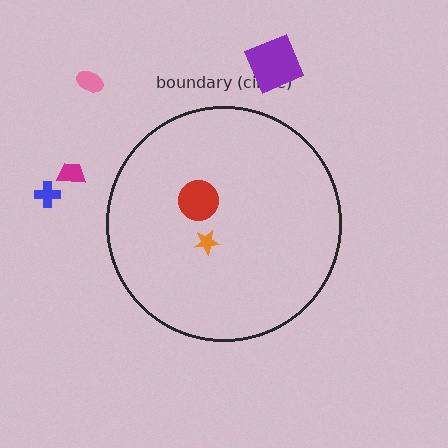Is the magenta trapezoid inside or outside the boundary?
Outside.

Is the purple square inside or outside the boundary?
Outside.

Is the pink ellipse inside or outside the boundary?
Outside.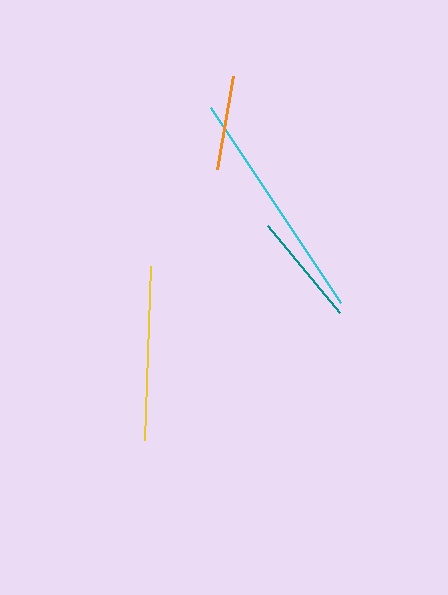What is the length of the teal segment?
The teal segment is approximately 113 pixels long.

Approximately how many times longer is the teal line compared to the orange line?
The teal line is approximately 1.2 times the length of the orange line.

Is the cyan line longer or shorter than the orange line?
The cyan line is longer than the orange line.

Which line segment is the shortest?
The orange line is the shortest at approximately 95 pixels.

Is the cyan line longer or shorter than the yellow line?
The cyan line is longer than the yellow line.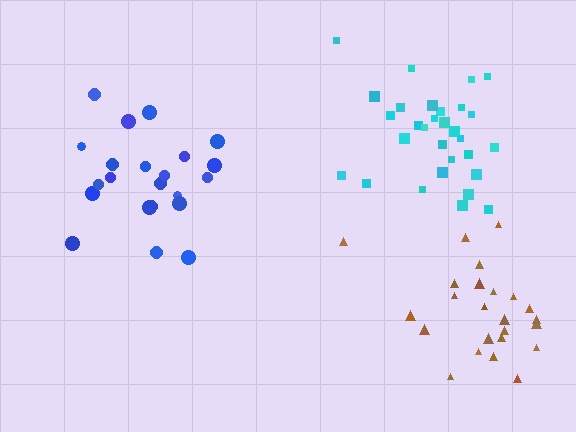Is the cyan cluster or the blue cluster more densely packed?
Cyan.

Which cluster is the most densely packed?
Cyan.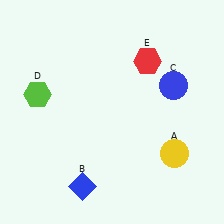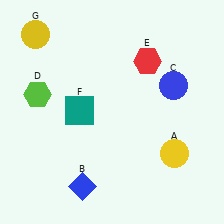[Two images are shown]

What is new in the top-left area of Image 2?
A teal square (F) was added in the top-left area of Image 2.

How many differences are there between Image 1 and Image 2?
There are 2 differences between the two images.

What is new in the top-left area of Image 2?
A yellow circle (G) was added in the top-left area of Image 2.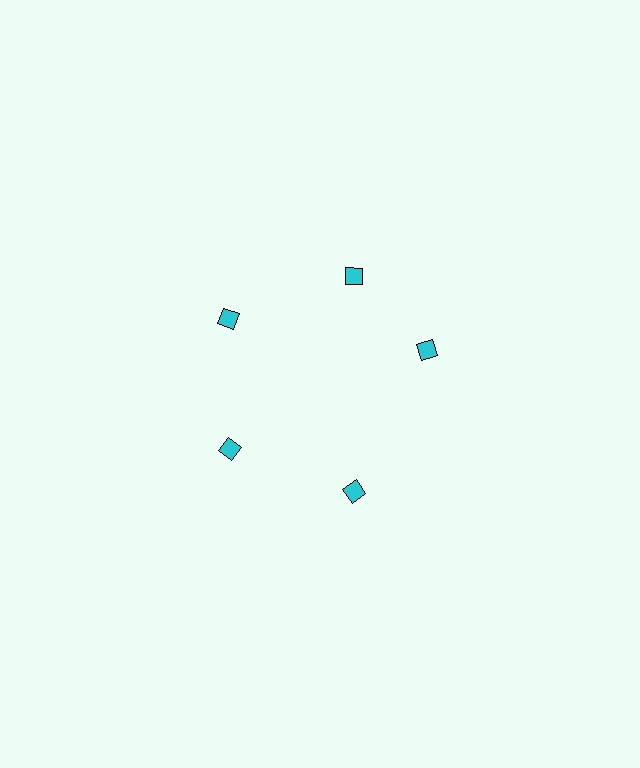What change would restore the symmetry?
The symmetry would be restored by rotating it back into even spacing with its neighbors so that all 5 diamonds sit at equal angles and equal distance from the center.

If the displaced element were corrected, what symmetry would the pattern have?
It would have 5-fold rotational symmetry — the pattern would map onto itself every 72 degrees.